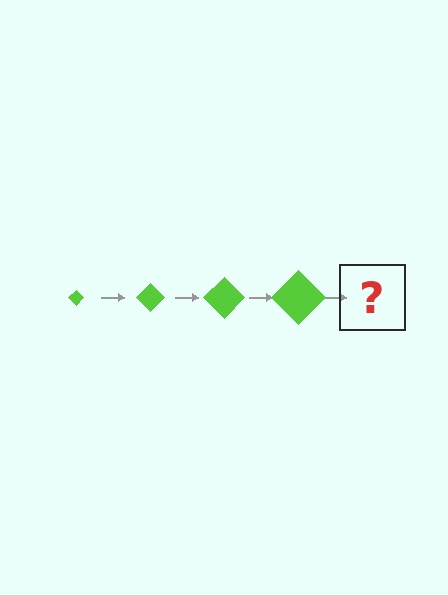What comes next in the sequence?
The next element should be a lime diamond, larger than the previous one.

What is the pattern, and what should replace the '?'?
The pattern is that the diamond gets progressively larger each step. The '?' should be a lime diamond, larger than the previous one.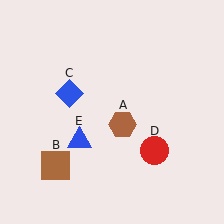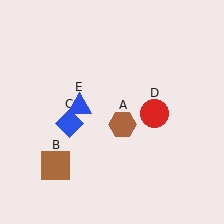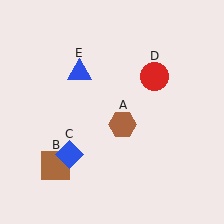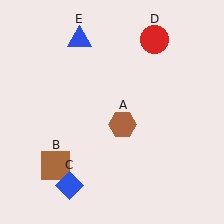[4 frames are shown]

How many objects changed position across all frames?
3 objects changed position: blue diamond (object C), red circle (object D), blue triangle (object E).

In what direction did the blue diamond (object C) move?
The blue diamond (object C) moved down.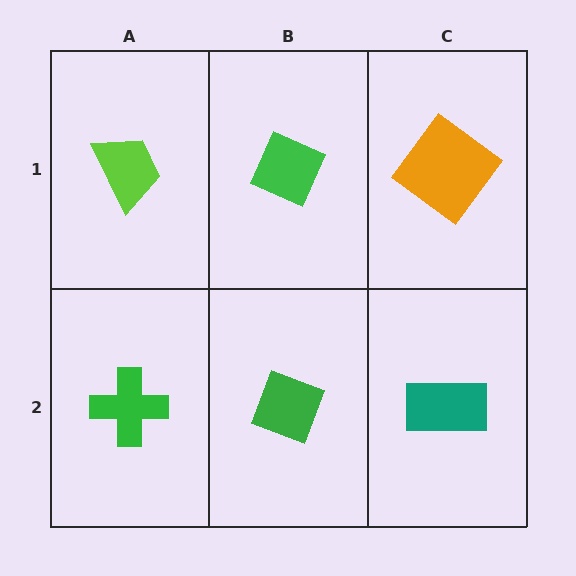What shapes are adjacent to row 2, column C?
An orange diamond (row 1, column C), a green diamond (row 2, column B).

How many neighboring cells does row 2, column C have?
2.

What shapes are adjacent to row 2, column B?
A green diamond (row 1, column B), a green cross (row 2, column A), a teal rectangle (row 2, column C).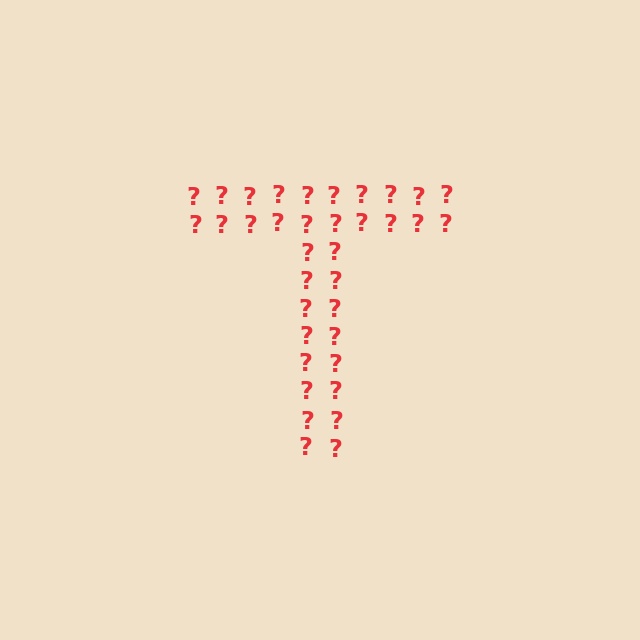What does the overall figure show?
The overall figure shows the letter T.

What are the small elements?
The small elements are question marks.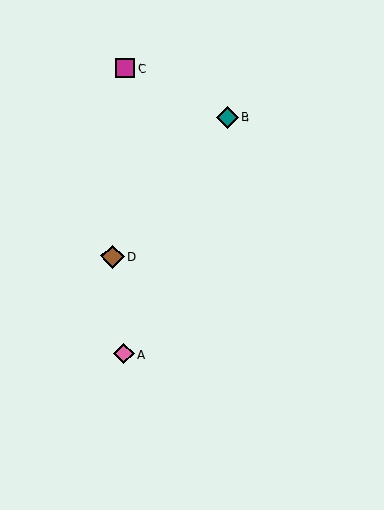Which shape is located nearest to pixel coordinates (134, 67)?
The magenta square (labeled C) at (125, 68) is nearest to that location.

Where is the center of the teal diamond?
The center of the teal diamond is at (227, 117).